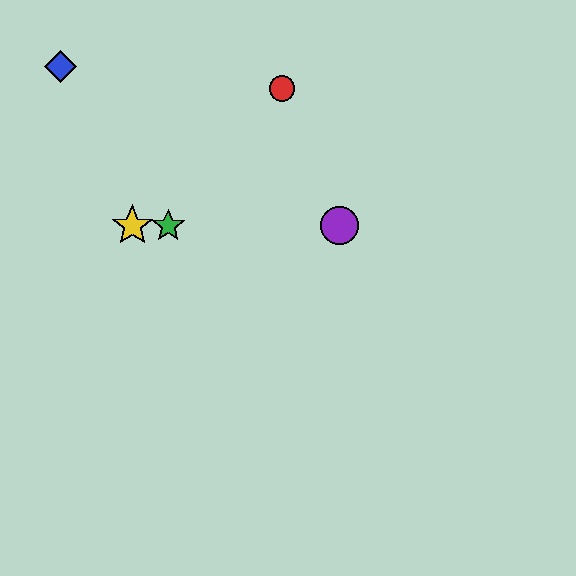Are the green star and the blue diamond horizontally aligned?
No, the green star is at y≈226 and the blue diamond is at y≈67.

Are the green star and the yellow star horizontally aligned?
Yes, both are at y≈226.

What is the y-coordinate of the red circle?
The red circle is at y≈88.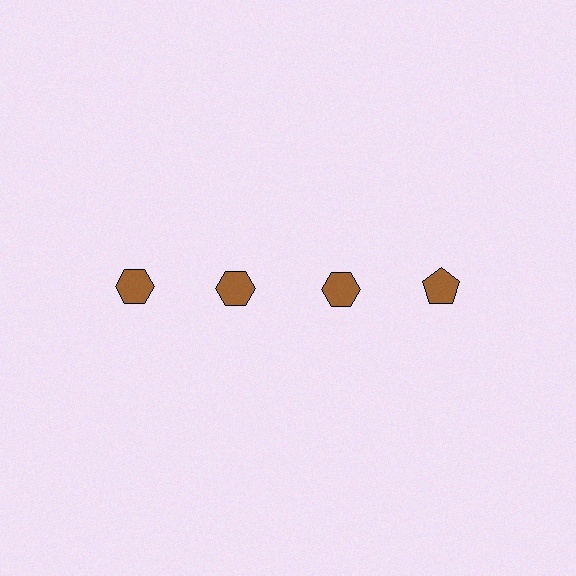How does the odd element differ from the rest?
It has a different shape: pentagon instead of hexagon.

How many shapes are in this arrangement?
There are 4 shapes arranged in a grid pattern.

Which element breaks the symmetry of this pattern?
The brown pentagon in the top row, second from right column breaks the symmetry. All other shapes are brown hexagons.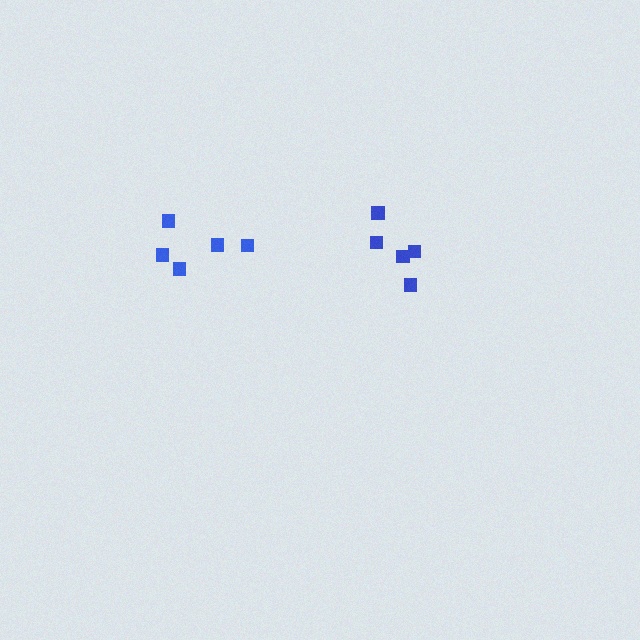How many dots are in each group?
Group 1: 5 dots, Group 2: 5 dots (10 total).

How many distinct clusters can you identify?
There are 2 distinct clusters.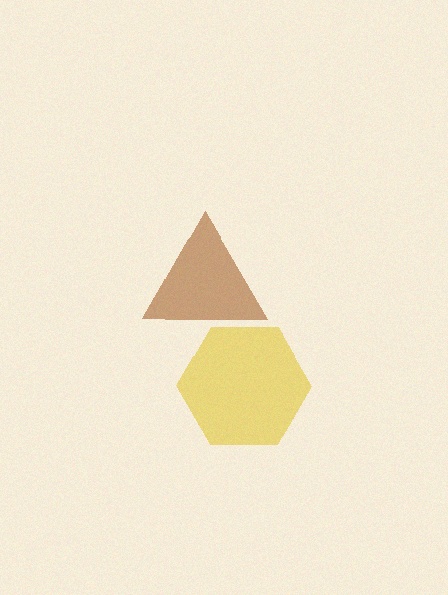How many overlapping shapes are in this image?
There are 2 overlapping shapes in the image.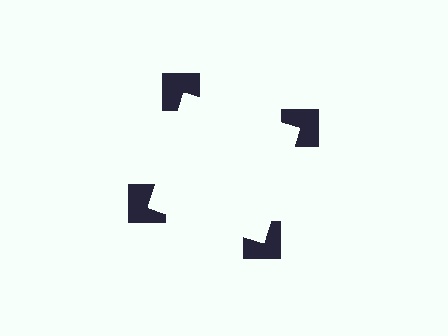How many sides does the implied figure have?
4 sides.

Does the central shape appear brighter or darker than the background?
It typically appears slightly brighter than the background, even though no actual brightness change is drawn.